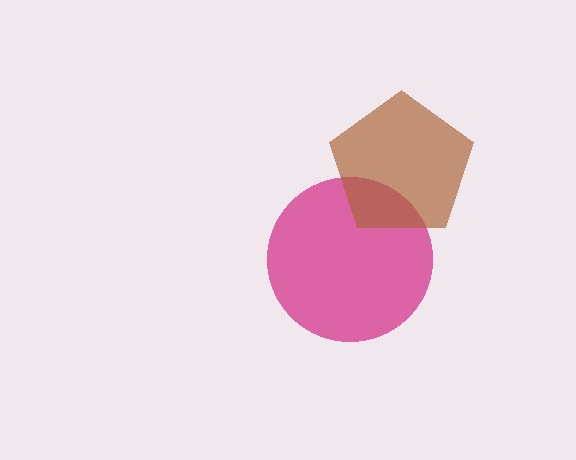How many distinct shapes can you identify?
There are 2 distinct shapes: a magenta circle, a brown pentagon.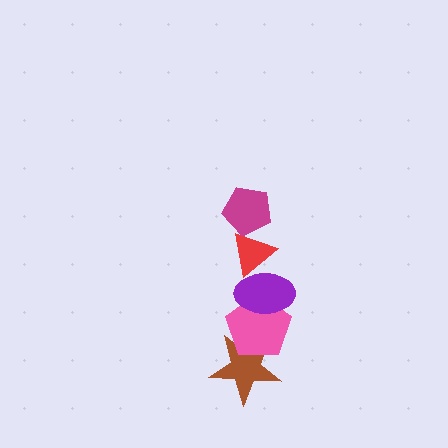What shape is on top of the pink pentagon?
The purple ellipse is on top of the pink pentagon.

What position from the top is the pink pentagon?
The pink pentagon is 4th from the top.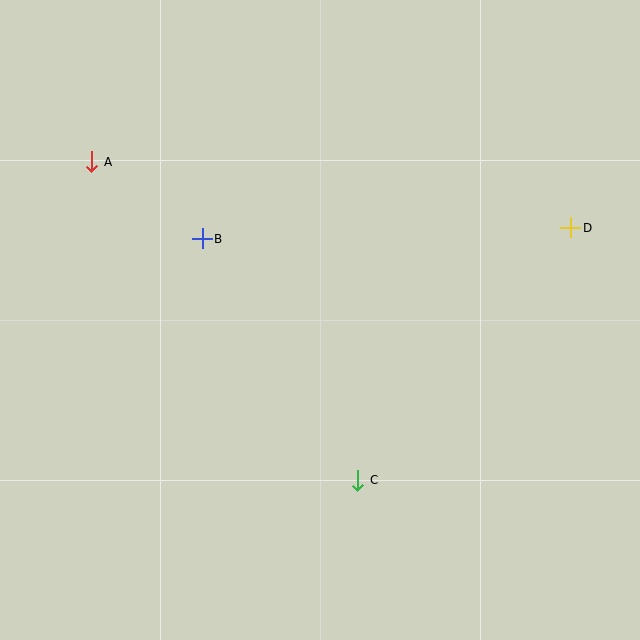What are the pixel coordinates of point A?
Point A is at (92, 162).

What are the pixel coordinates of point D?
Point D is at (571, 228).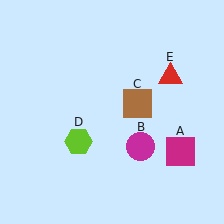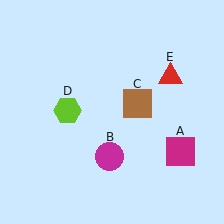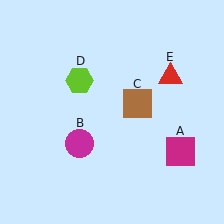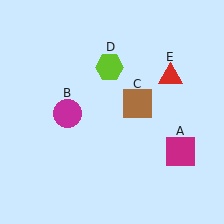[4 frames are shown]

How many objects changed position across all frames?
2 objects changed position: magenta circle (object B), lime hexagon (object D).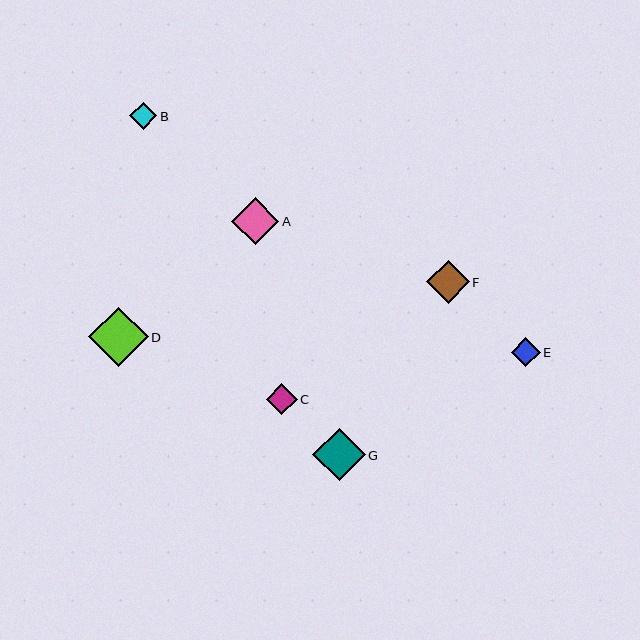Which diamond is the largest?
Diamond D is the largest with a size of approximately 59 pixels.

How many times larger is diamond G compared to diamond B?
Diamond G is approximately 2.0 times the size of diamond B.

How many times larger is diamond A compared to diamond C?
Diamond A is approximately 1.5 times the size of diamond C.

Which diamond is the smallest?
Diamond B is the smallest with a size of approximately 27 pixels.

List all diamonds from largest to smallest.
From largest to smallest: D, G, A, F, C, E, B.